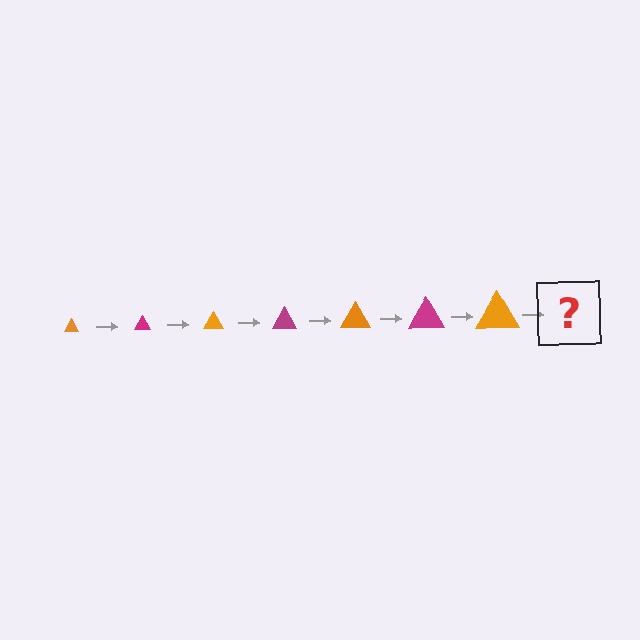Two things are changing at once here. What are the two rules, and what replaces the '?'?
The two rules are that the triangle grows larger each step and the color cycles through orange and magenta. The '?' should be a magenta triangle, larger than the previous one.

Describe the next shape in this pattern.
It should be a magenta triangle, larger than the previous one.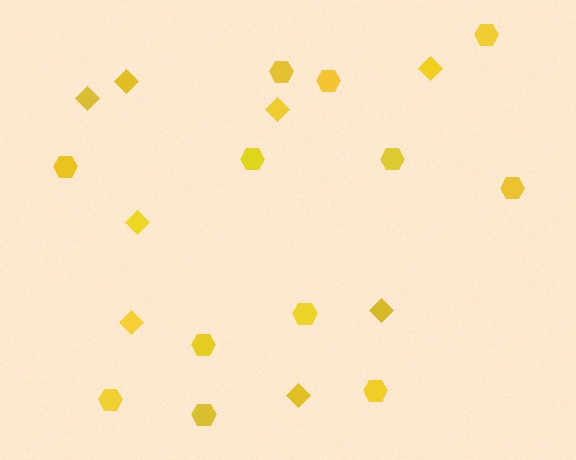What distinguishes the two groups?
There are 2 groups: one group of diamonds (8) and one group of hexagons (12).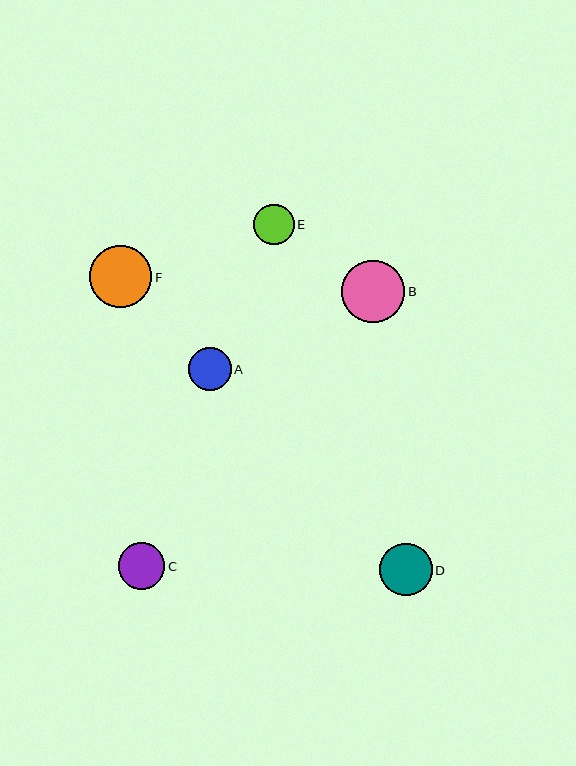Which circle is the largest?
Circle B is the largest with a size of approximately 63 pixels.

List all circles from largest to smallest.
From largest to smallest: B, F, D, C, A, E.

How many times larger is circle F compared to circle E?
Circle F is approximately 1.5 times the size of circle E.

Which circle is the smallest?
Circle E is the smallest with a size of approximately 41 pixels.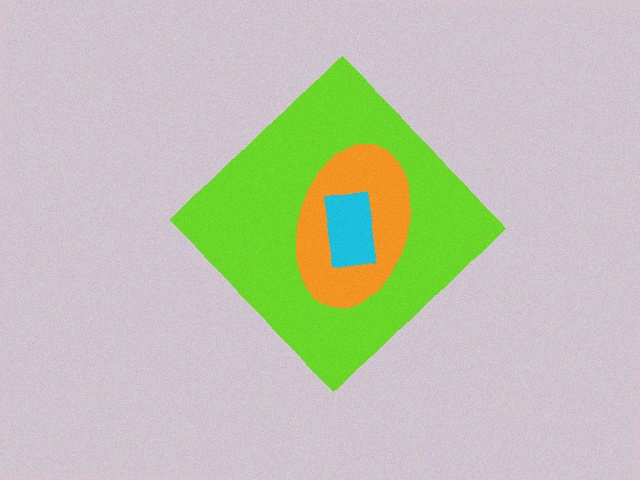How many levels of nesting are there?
3.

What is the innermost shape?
The cyan rectangle.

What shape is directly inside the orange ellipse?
The cyan rectangle.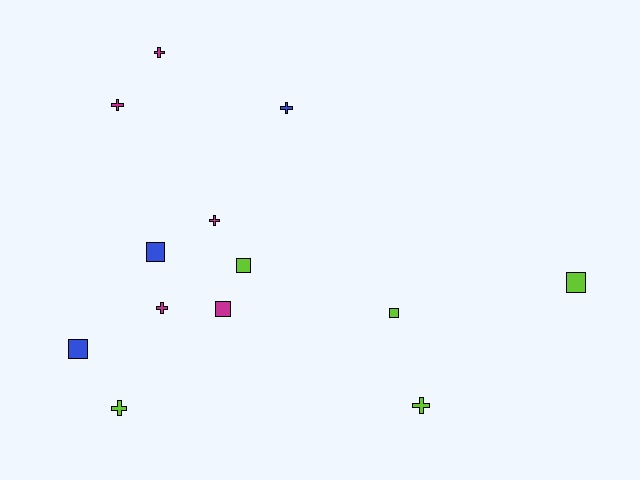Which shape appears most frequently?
Cross, with 7 objects.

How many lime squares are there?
There are 3 lime squares.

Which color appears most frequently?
Magenta, with 5 objects.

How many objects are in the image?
There are 13 objects.